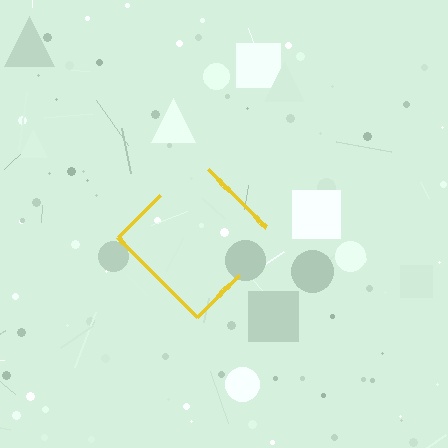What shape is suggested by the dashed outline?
The dashed outline suggests a diamond.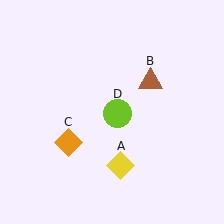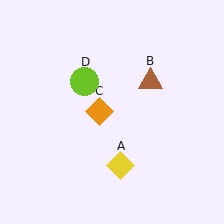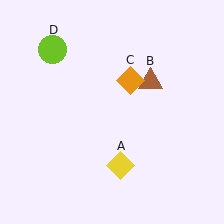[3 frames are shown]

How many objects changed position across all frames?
2 objects changed position: orange diamond (object C), lime circle (object D).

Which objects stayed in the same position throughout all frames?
Yellow diamond (object A) and brown triangle (object B) remained stationary.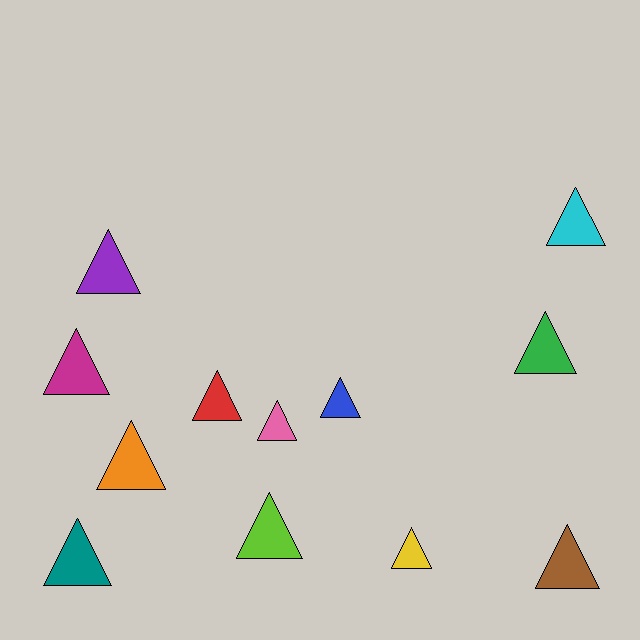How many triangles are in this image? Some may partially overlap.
There are 12 triangles.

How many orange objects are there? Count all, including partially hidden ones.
There is 1 orange object.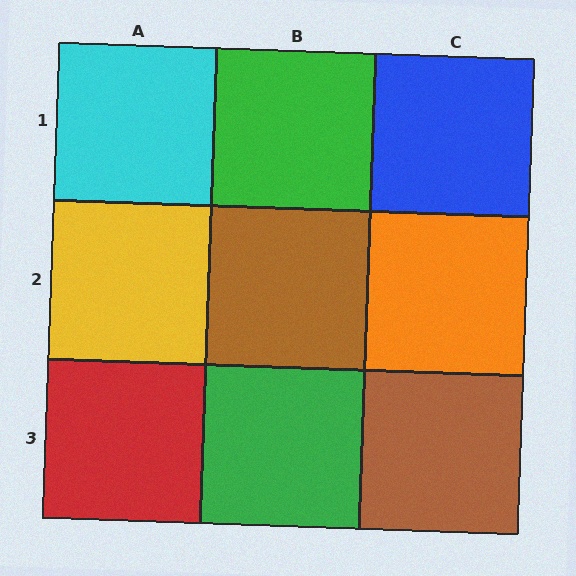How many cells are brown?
2 cells are brown.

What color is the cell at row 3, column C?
Brown.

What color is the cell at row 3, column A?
Red.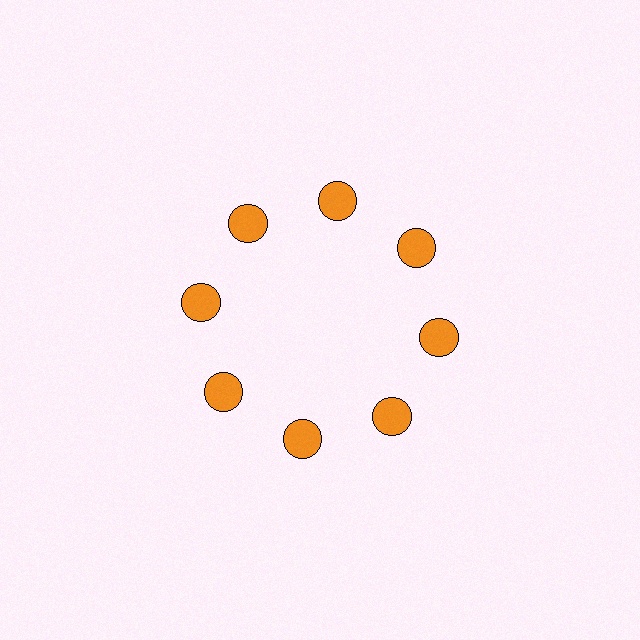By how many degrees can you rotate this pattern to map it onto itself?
The pattern maps onto itself every 45 degrees of rotation.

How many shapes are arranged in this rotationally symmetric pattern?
There are 8 shapes, arranged in 8 groups of 1.